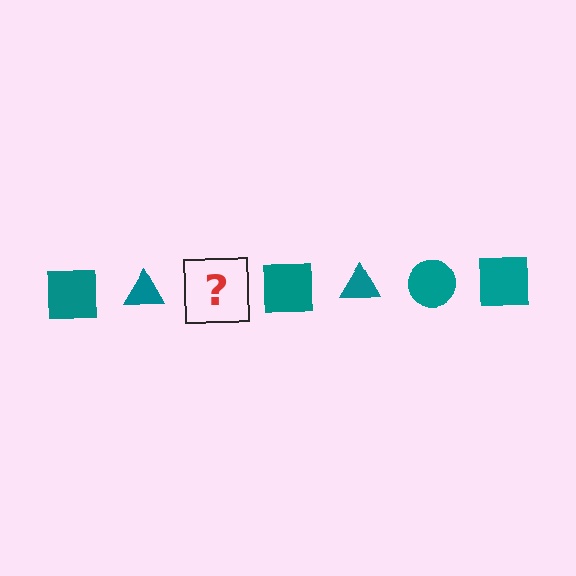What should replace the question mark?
The question mark should be replaced with a teal circle.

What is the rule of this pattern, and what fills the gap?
The rule is that the pattern cycles through square, triangle, circle shapes in teal. The gap should be filled with a teal circle.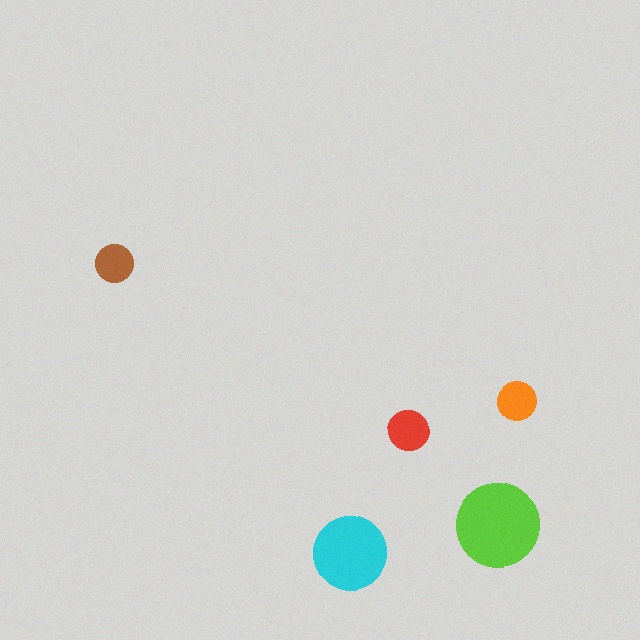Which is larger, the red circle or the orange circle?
The red one.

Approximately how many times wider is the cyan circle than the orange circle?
About 2 times wider.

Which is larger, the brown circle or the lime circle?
The lime one.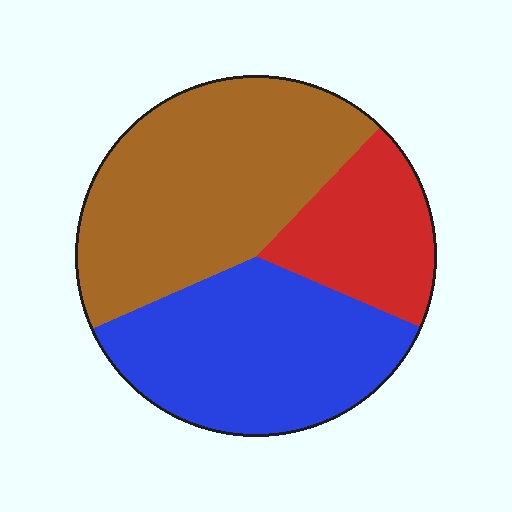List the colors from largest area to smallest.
From largest to smallest: brown, blue, red.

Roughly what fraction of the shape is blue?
Blue covers 37% of the shape.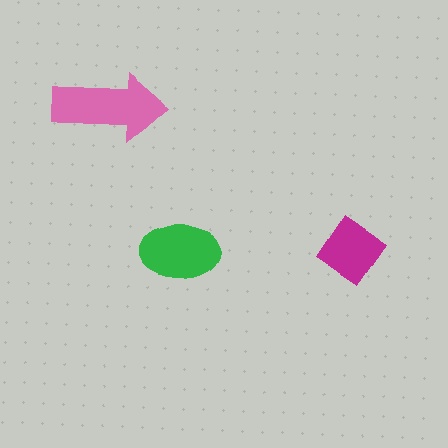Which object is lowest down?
The green ellipse is bottommost.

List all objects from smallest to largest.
The magenta diamond, the green ellipse, the pink arrow.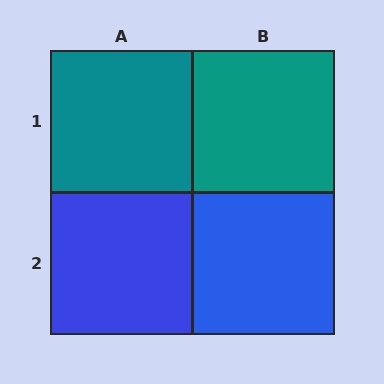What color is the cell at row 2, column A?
Blue.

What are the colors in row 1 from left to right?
Teal, teal.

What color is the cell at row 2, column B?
Blue.